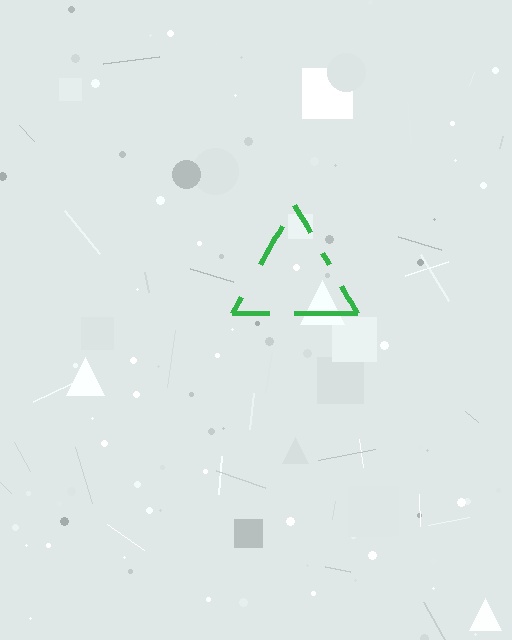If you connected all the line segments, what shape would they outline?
They would outline a triangle.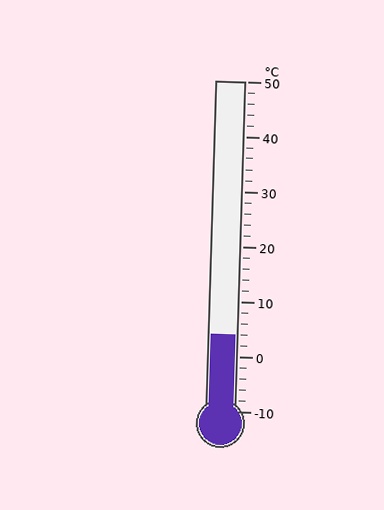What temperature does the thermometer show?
The thermometer shows approximately 4°C.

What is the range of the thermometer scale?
The thermometer scale ranges from -10°C to 50°C.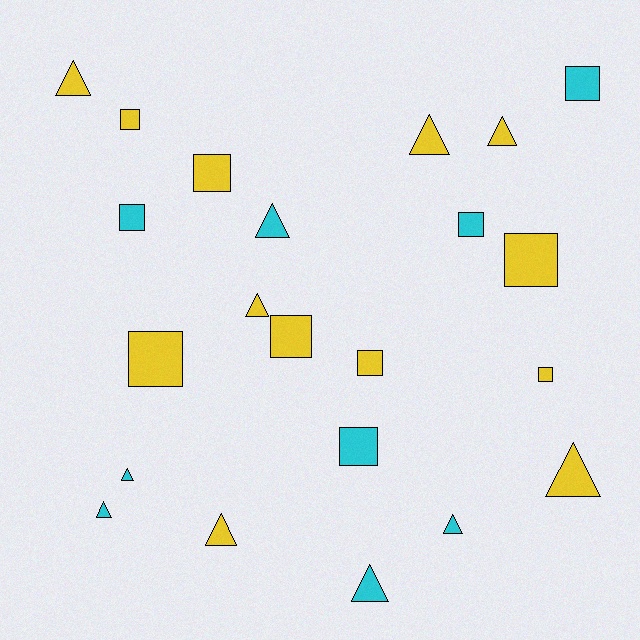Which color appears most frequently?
Yellow, with 13 objects.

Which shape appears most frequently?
Triangle, with 11 objects.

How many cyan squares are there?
There are 4 cyan squares.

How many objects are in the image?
There are 22 objects.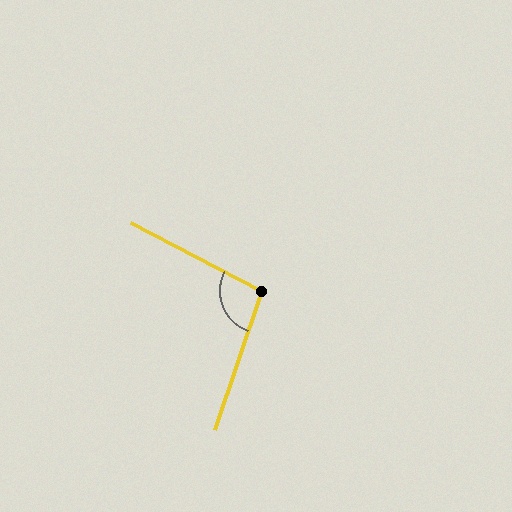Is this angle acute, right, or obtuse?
It is obtuse.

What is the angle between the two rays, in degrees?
Approximately 99 degrees.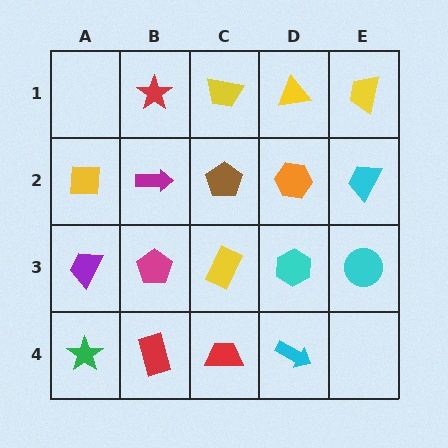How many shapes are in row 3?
5 shapes.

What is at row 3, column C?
A yellow rectangle.